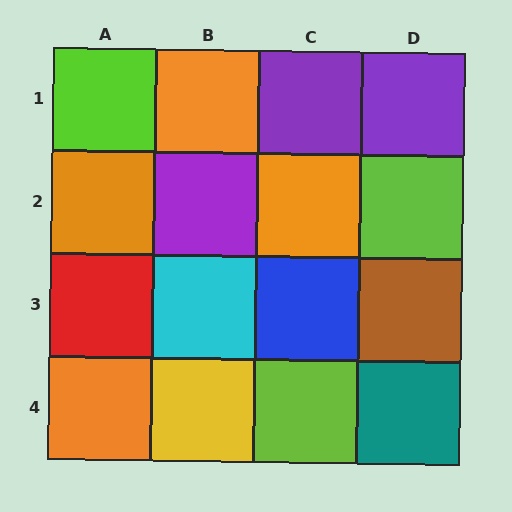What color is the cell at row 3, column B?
Cyan.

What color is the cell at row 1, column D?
Purple.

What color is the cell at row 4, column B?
Yellow.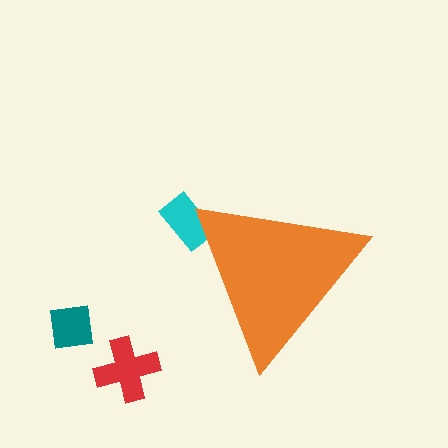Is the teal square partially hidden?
No, the teal square is fully visible.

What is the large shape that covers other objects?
An orange triangle.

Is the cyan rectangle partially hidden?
Yes, the cyan rectangle is partially hidden behind the orange triangle.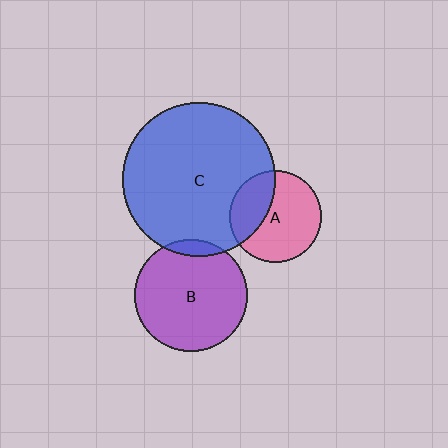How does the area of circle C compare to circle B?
Approximately 1.9 times.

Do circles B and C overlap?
Yes.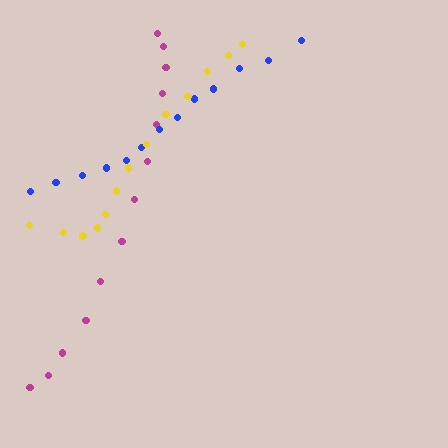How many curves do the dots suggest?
There are 3 distinct paths.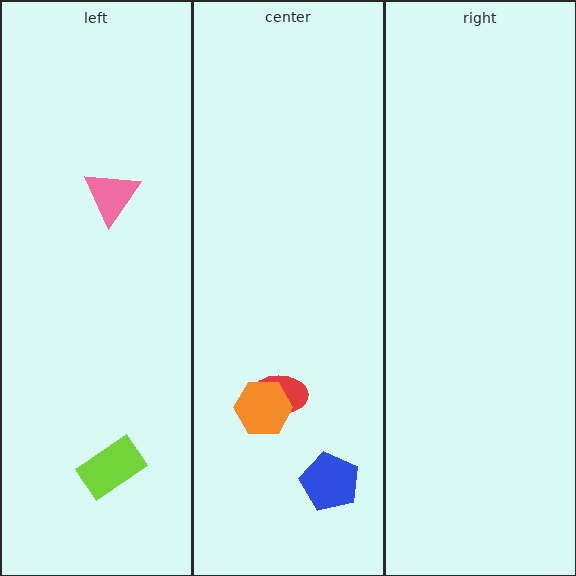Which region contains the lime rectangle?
The left region.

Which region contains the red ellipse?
The center region.